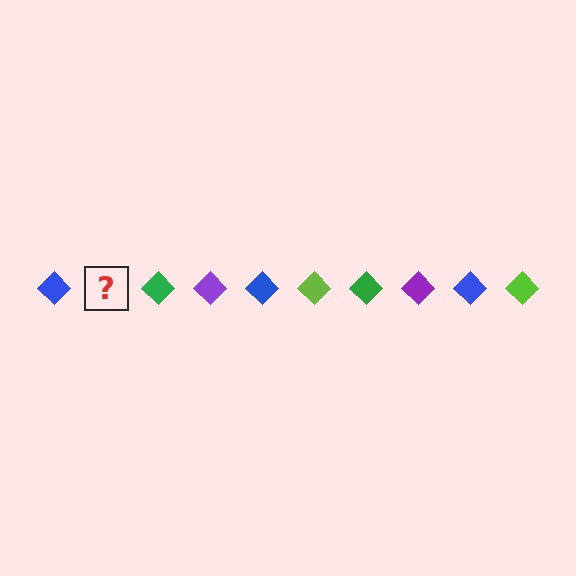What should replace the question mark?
The question mark should be replaced with a lime diamond.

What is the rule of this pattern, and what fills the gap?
The rule is that the pattern cycles through blue, lime, green, purple diamonds. The gap should be filled with a lime diamond.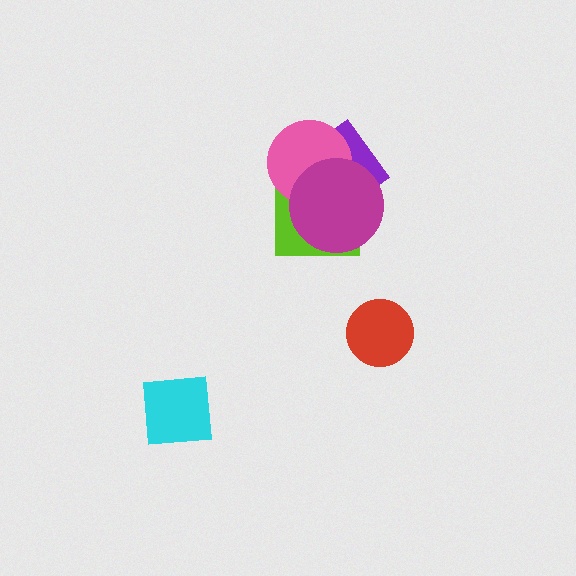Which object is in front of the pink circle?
The magenta circle is in front of the pink circle.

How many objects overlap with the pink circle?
3 objects overlap with the pink circle.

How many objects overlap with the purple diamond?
3 objects overlap with the purple diamond.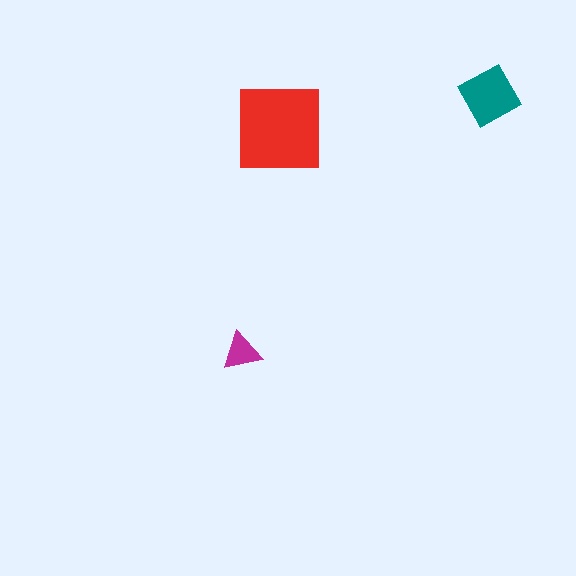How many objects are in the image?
There are 3 objects in the image.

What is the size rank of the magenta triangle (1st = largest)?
3rd.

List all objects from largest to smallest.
The red square, the teal diamond, the magenta triangle.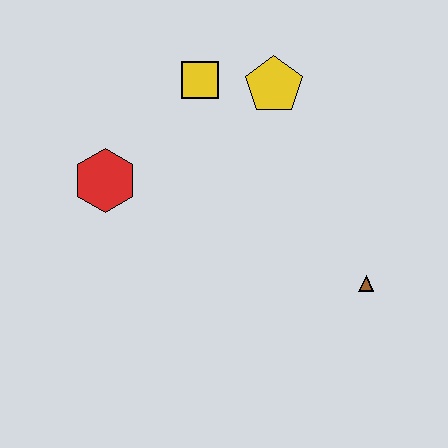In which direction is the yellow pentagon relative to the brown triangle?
The yellow pentagon is above the brown triangle.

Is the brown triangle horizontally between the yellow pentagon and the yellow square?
No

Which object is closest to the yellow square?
The yellow pentagon is closest to the yellow square.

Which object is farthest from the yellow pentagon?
The brown triangle is farthest from the yellow pentagon.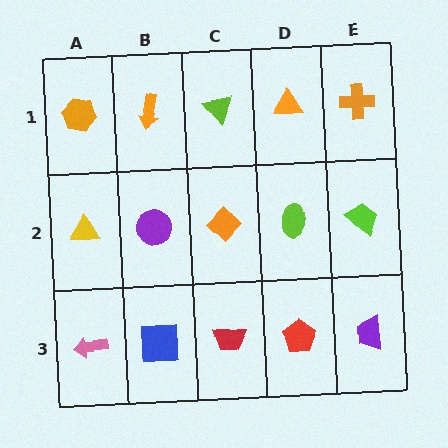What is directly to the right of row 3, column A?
A blue square.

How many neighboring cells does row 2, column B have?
4.